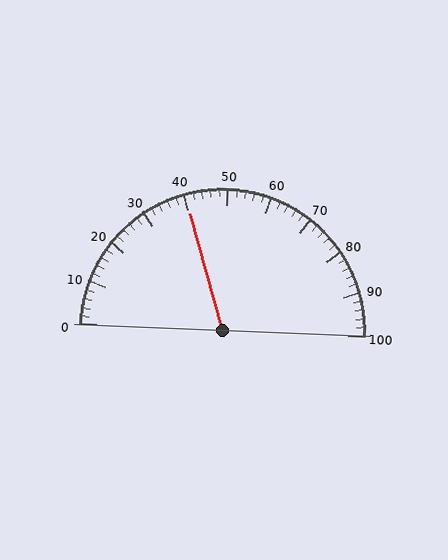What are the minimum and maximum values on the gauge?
The gauge ranges from 0 to 100.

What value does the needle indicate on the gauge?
The needle indicates approximately 40.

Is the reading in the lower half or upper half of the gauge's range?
The reading is in the lower half of the range (0 to 100).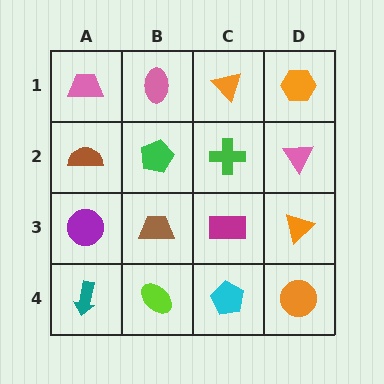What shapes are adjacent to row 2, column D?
An orange hexagon (row 1, column D), an orange triangle (row 3, column D), a green cross (row 2, column C).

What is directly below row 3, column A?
A teal arrow.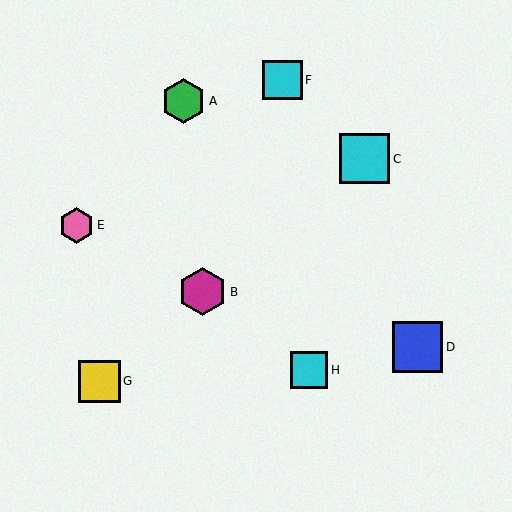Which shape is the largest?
The blue square (labeled D) is the largest.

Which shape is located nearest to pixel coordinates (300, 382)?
The cyan square (labeled H) at (309, 370) is nearest to that location.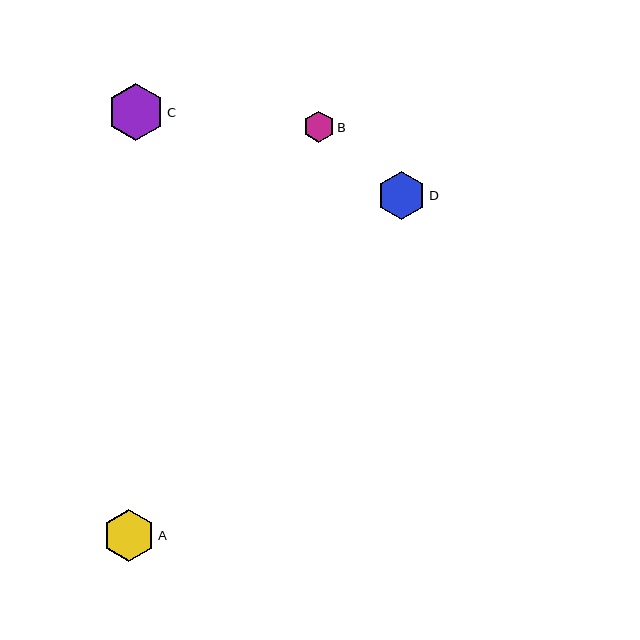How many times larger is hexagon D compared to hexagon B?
Hexagon D is approximately 1.6 times the size of hexagon B.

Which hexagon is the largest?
Hexagon C is the largest with a size of approximately 57 pixels.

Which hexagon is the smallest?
Hexagon B is the smallest with a size of approximately 31 pixels.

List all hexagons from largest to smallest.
From largest to smallest: C, A, D, B.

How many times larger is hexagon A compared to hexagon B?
Hexagon A is approximately 1.7 times the size of hexagon B.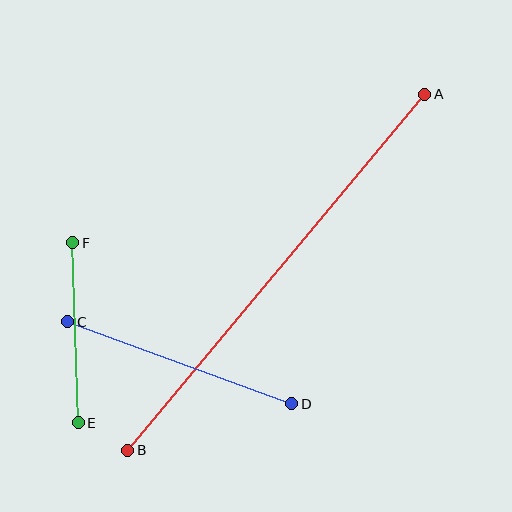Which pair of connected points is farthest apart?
Points A and B are farthest apart.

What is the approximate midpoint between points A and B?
The midpoint is at approximately (276, 272) pixels.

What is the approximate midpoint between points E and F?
The midpoint is at approximately (75, 333) pixels.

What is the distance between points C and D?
The distance is approximately 239 pixels.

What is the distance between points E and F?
The distance is approximately 180 pixels.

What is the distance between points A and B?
The distance is approximately 464 pixels.